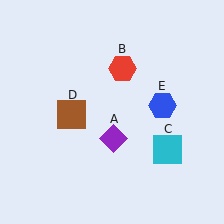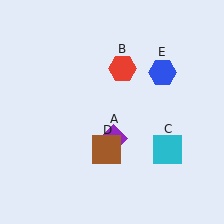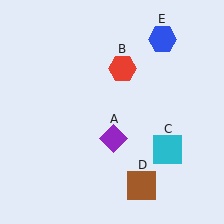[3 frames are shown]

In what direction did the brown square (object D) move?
The brown square (object D) moved down and to the right.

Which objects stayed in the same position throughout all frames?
Purple diamond (object A) and red hexagon (object B) and cyan square (object C) remained stationary.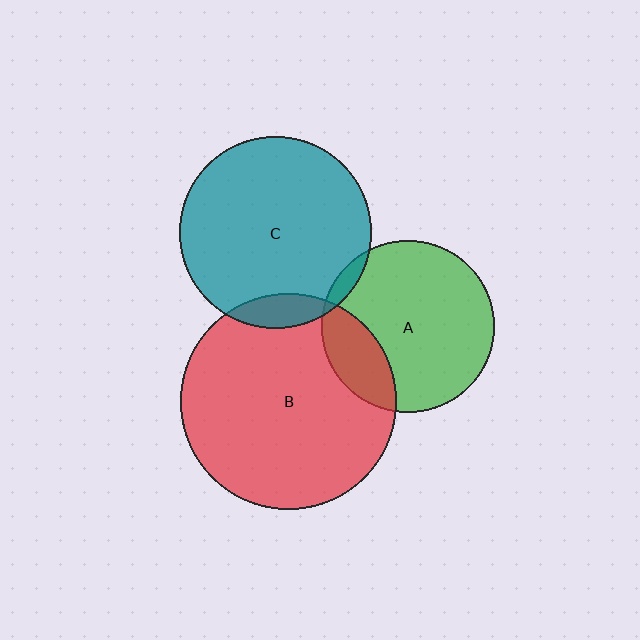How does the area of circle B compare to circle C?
Approximately 1.3 times.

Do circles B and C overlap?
Yes.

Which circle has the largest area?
Circle B (red).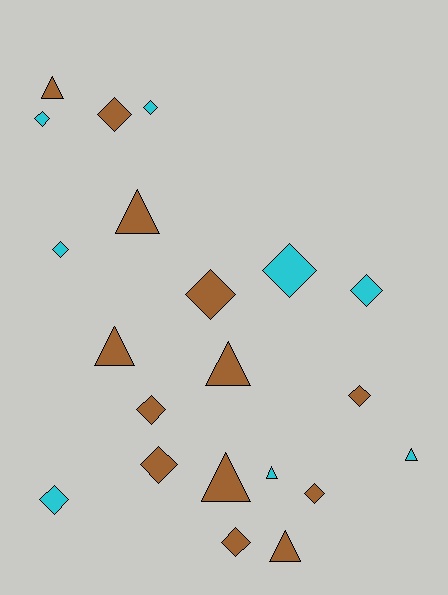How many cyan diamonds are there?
There are 6 cyan diamonds.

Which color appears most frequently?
Brown, with 13 objects.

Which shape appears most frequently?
Diamond, with 13 objects.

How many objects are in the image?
There are 21 objects.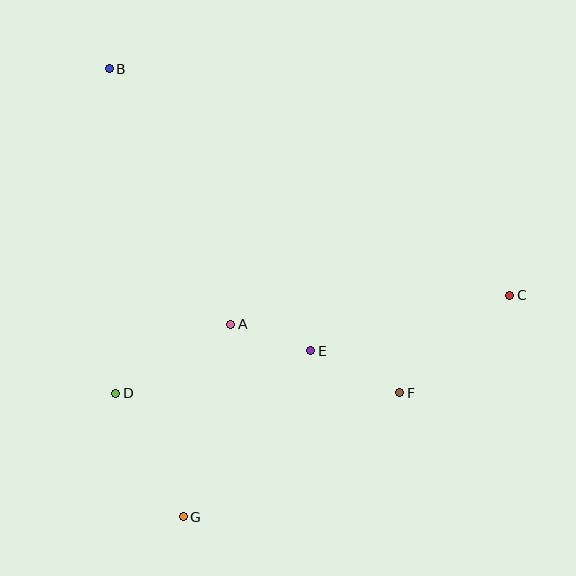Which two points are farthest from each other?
Points B and C are farthest from each other.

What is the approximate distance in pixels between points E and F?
The distance between E and F is approximately 98 pixels.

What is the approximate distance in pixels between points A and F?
The distance between A and F is approximately 182 pixels.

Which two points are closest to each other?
Points A and E are closest to each other.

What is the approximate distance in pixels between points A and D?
The distance between A and D is approximately 134 pixels.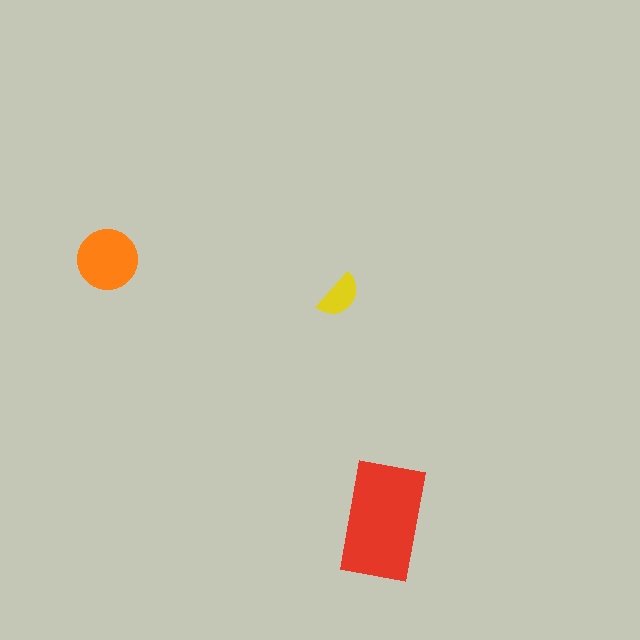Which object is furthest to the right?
The red rectangle is rightmost.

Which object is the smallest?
The yellow semicircle.